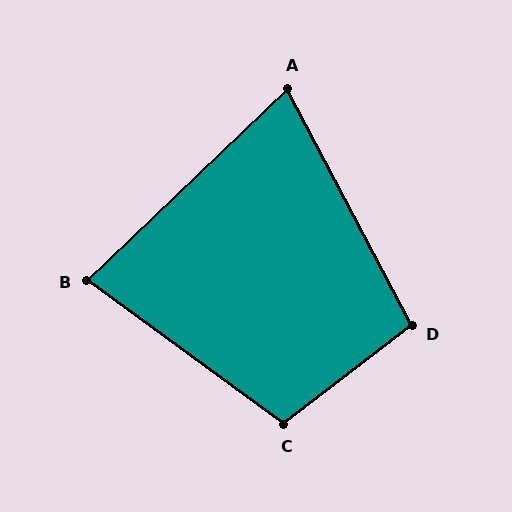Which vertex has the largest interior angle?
C, at approximately 106 degrees.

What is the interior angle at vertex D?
Approximately 100 degrees (obtuse).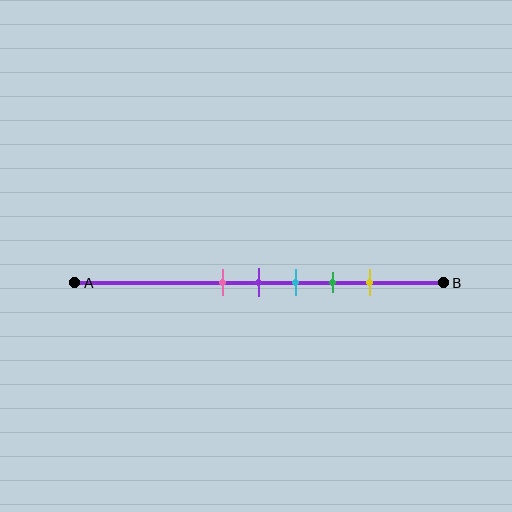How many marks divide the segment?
There are 5 marks dividing the segment.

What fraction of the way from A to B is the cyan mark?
The cyan mark is approximately 60% (0.6) of the way from A to B.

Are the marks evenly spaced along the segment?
Yes, the marks are approximately evenly spaced.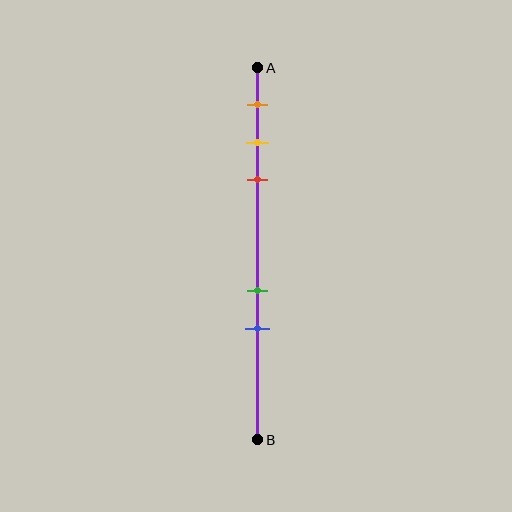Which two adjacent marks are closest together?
The yellow and red marks are the closest adjacent pair.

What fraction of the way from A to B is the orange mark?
The orange mark is approximately 10% (0.1) of the way from A to B.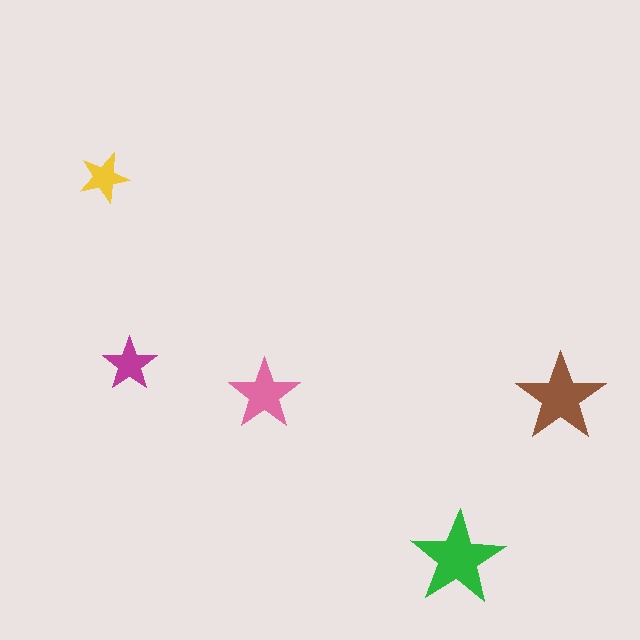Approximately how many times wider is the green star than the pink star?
About 1.5 times wider.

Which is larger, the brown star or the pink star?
The brown one.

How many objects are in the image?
There are 5 objects in the image.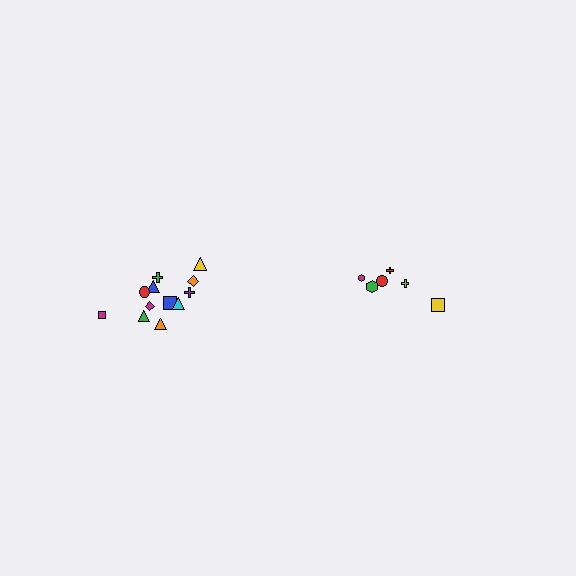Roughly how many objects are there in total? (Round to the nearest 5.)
Roughly 20 objects in total.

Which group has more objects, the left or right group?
The left group.